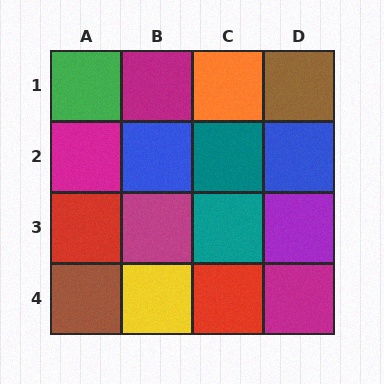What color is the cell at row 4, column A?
Brown.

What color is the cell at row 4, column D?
Magenta.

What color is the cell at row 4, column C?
Red.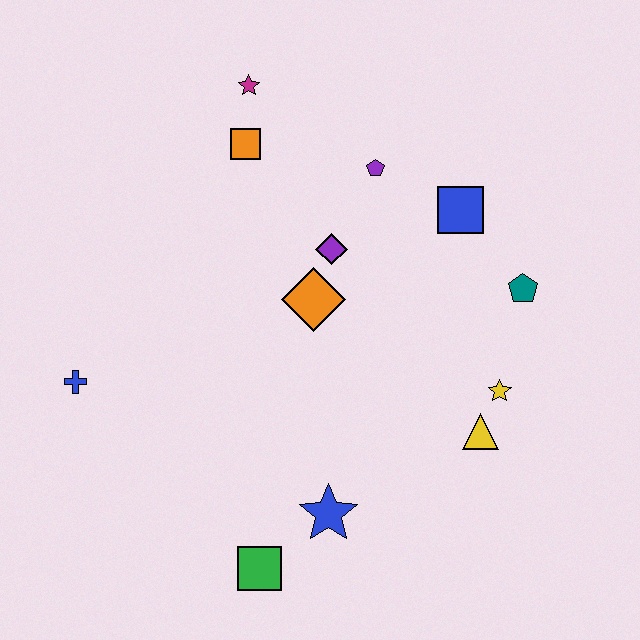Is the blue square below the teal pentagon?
No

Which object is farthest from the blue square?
The blue cross is farthest from the blue square.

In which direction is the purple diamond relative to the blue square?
The purple diamond is to the left of the blue square.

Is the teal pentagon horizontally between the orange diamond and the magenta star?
No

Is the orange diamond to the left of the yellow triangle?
Yes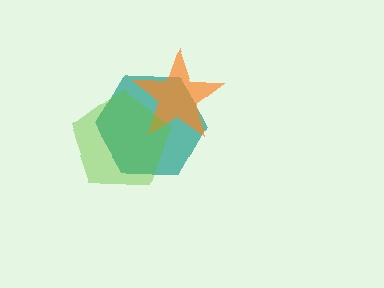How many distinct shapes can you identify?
There are 3 distinct shapes: a teal hexagon, an orange star, a lime pentagon.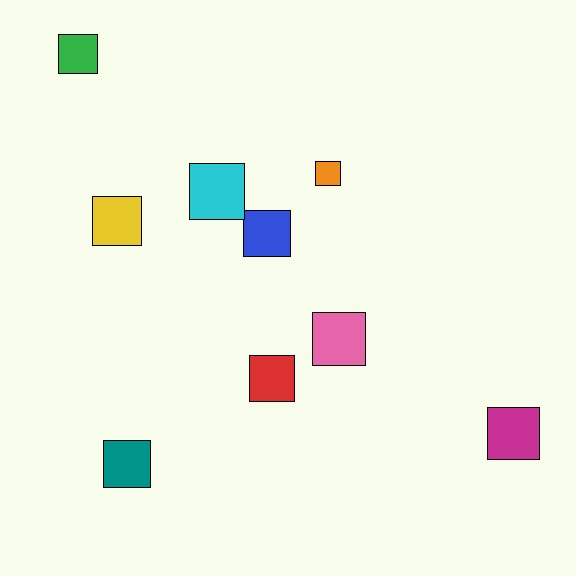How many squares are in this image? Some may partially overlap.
There are 9 squares.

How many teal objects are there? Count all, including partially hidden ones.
There is 1 teal object.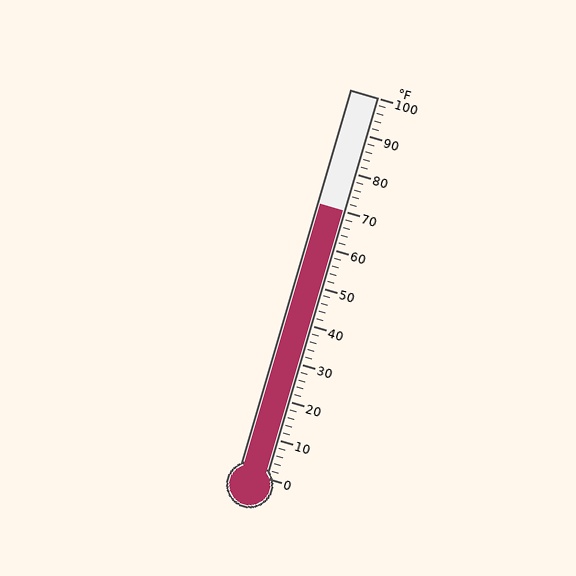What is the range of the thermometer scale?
The thermometer scale ranges from 0°F to 100°F.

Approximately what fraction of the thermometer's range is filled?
The thermometer is filled to approximately 70% of its range.